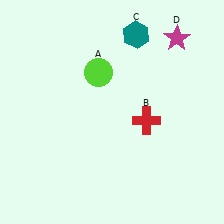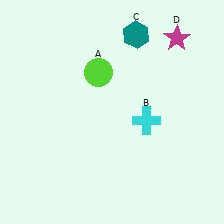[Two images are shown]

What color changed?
The cross (B) changed from red in Image 1 to cyan in Image 2.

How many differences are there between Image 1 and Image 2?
There is 1 difference between the two images.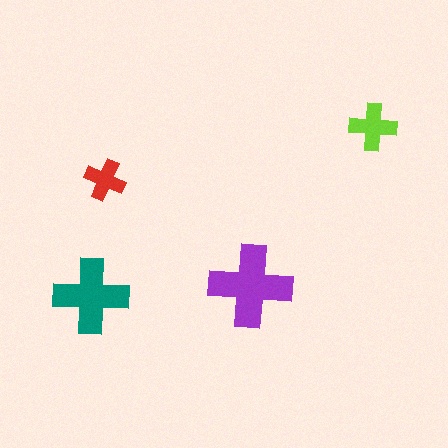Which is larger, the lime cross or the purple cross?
The purple one.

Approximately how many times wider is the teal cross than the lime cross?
About 1.5 times wider.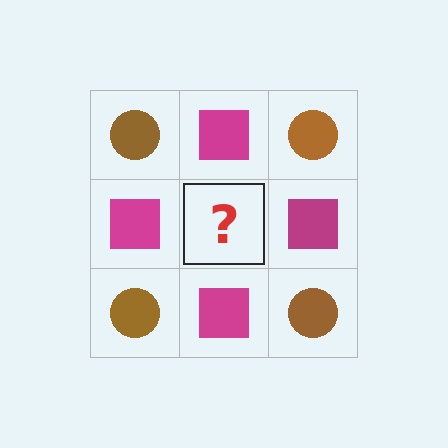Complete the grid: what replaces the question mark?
The question mark should be replaced with a brown circle.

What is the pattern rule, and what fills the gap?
The rule is that it alternates brown circle and magenta square in a checkerboard pattern. The gap should be filled with a brown circle.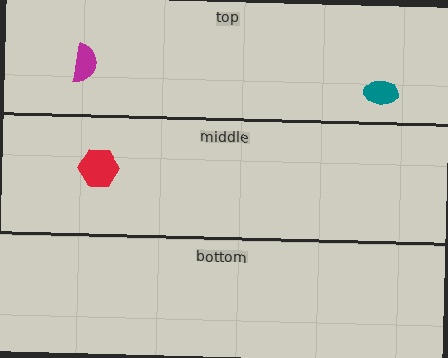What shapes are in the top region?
The magenta semicircle, the teal ellipse.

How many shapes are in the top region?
2.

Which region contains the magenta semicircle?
The top region.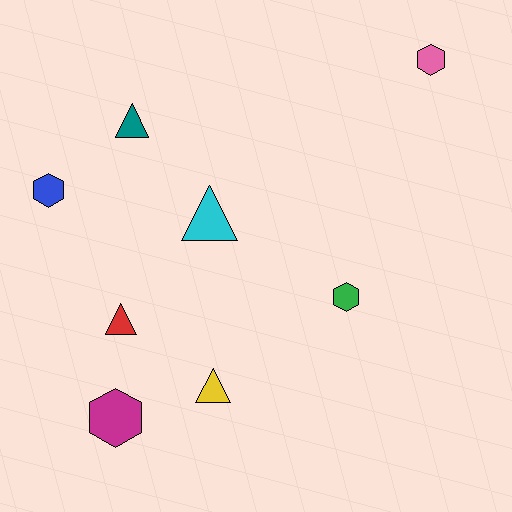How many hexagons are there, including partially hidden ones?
There are 4 hexagons.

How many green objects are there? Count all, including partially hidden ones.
There is 1 green object.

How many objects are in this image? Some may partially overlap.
There are 8 objects.